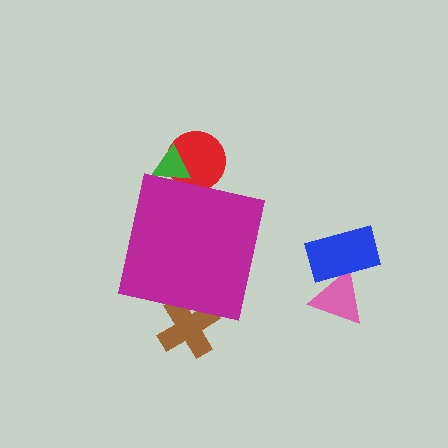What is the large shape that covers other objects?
A magenta square.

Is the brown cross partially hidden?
Yes, the brown cross is partially hidden behind the magenta square.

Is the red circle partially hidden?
Yes, the red circle is partially hidden behind the magenta square.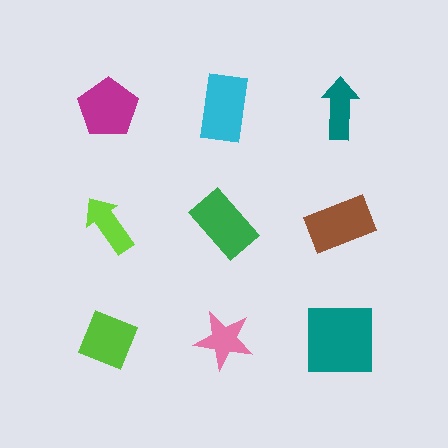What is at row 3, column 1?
A lime diamond.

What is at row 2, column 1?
A lime arrow.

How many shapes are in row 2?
3 shapes.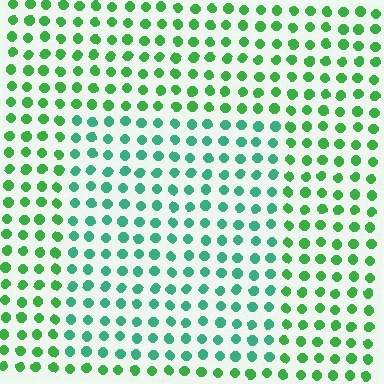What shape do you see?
I see a rectangle.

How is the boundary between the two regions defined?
The boundary is defined purely by a slight shift in hue (about 32 degrees). Spacing, size, and orientation are identical on both sides.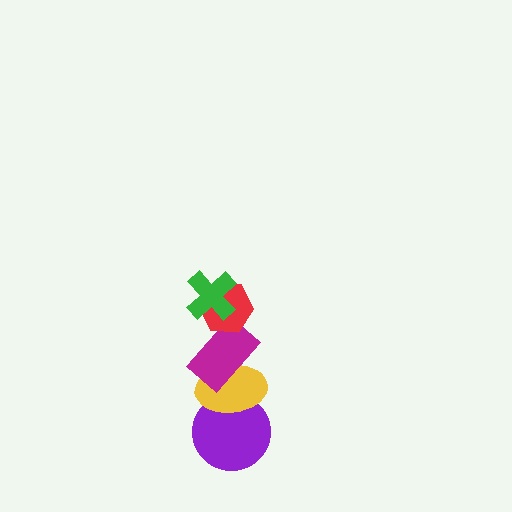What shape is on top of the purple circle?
The yellow ellipse is on top of the purple circle.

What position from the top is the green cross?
The green cross is 1st from the top.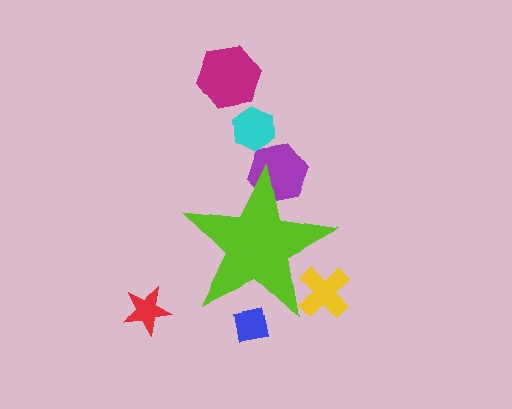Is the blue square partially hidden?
Yes, the blue square is partially hidden behind the lime star.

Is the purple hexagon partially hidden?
Yes, the purple hexagon is partially hidden behind the lime star.